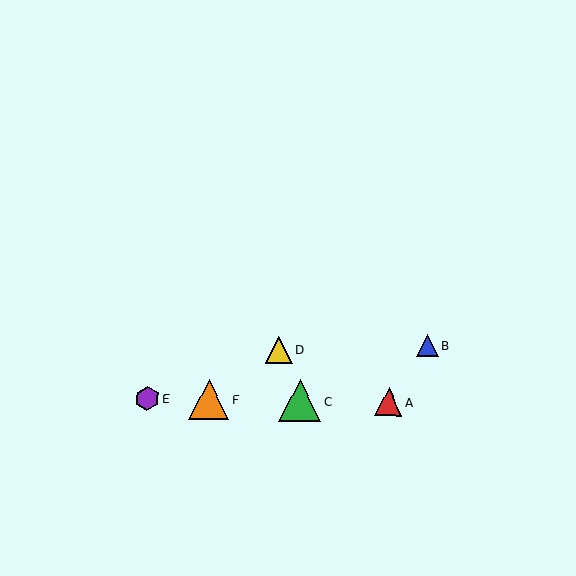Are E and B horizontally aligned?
No, E is at y≈399 and B is at y≈346.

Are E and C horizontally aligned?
Yes, both are at y≈399.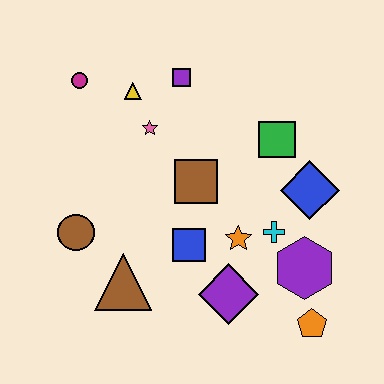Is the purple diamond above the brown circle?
No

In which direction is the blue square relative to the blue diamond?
The blue square is to the left of the blue diamond.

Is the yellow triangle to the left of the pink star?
Yes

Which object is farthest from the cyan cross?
The magenta circle is farthest from the cyan cross.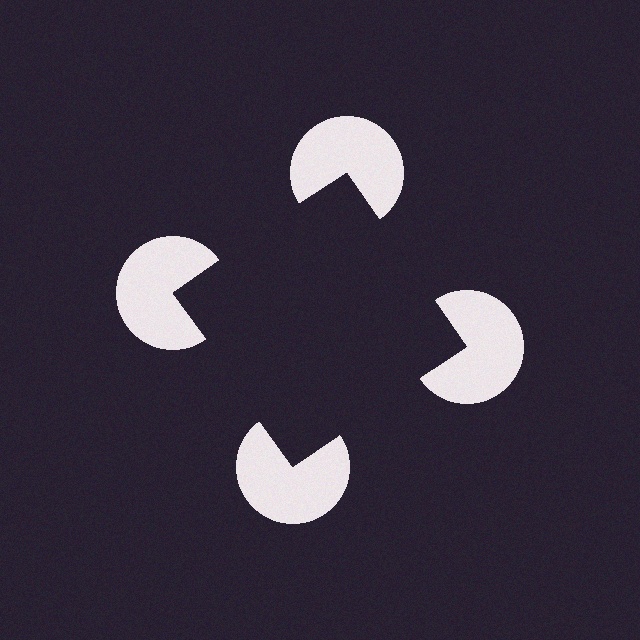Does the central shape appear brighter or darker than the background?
It typically appears slightly darker than the background, even though no actual brightness change is drawn.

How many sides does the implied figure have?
4 sides.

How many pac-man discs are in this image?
There are 4 — one at each vertex of the illusory square.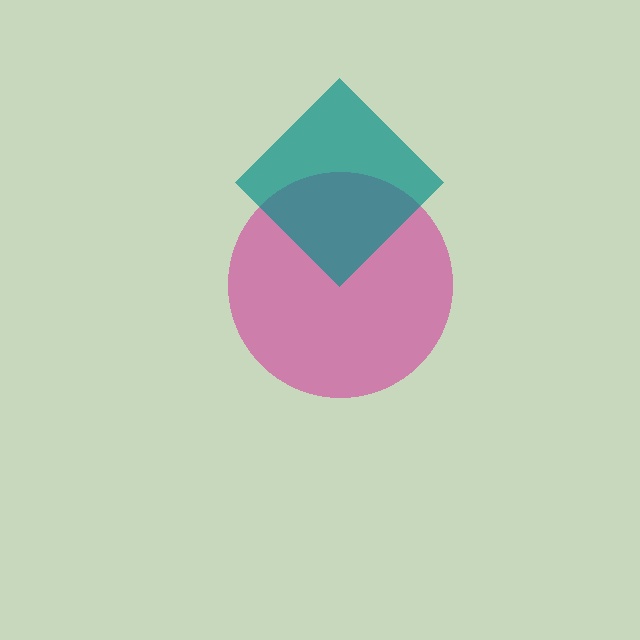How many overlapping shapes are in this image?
There are 2 overlapping shapes in the image.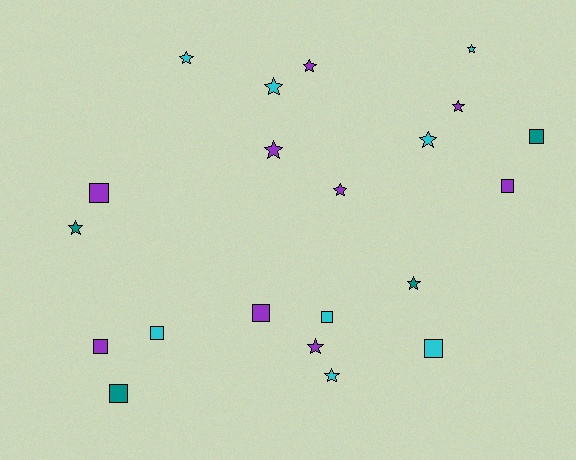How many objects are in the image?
There are 21 objects.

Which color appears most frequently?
Purple, with 9 objects.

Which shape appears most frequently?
Star, with 12 objects.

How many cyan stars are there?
There are 5 cyan stars.